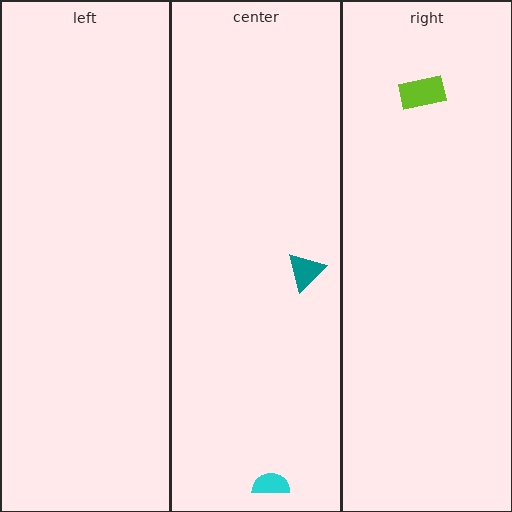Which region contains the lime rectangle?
The right region.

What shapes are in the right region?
The lime rectangle.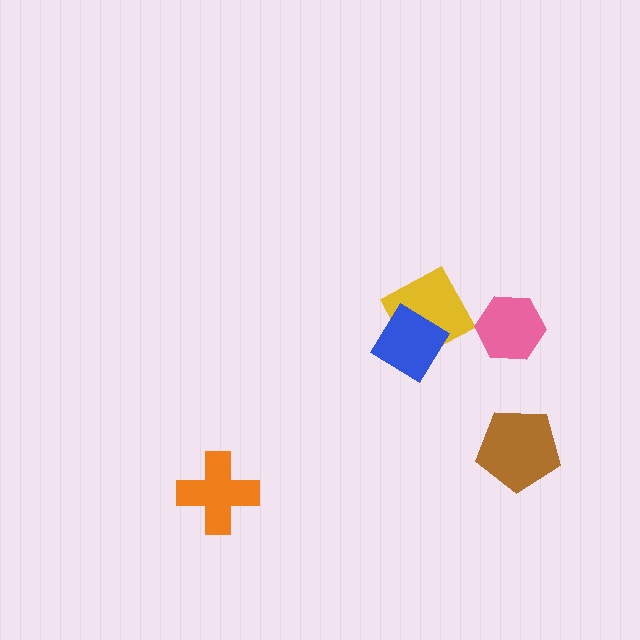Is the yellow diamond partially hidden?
Yes, it is partially covered by another shape.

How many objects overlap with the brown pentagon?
0 objects overlap with the brown pentagon.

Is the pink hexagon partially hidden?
No, no other shape covers it.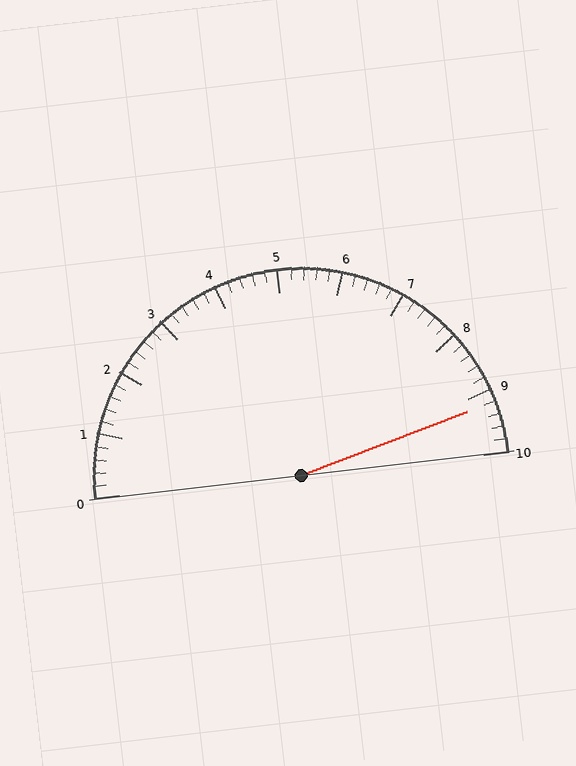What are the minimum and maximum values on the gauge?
The gauge ranges from 0 to 10.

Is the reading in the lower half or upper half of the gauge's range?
The reading is in the upper half of the range (0 to 10).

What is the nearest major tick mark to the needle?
The nearest major tick mark is 9.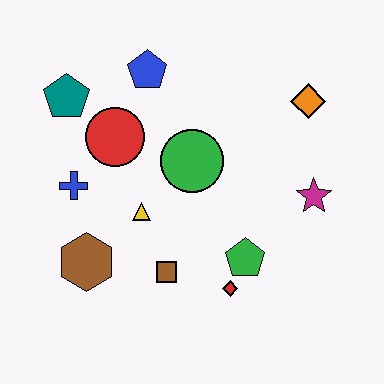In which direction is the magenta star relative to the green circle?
The magenta star is to the right of the green circle.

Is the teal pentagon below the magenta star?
No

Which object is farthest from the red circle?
The magenta star is farthest from the red circle.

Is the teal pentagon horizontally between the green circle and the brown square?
No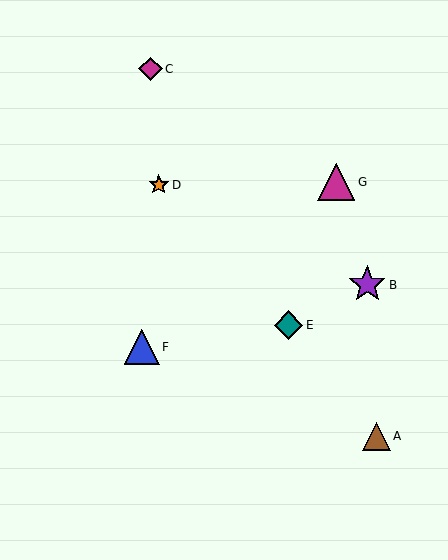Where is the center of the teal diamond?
The center of the teal diamond is at (288, 325).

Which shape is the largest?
The magenta triangle (labeled G) is the largest.